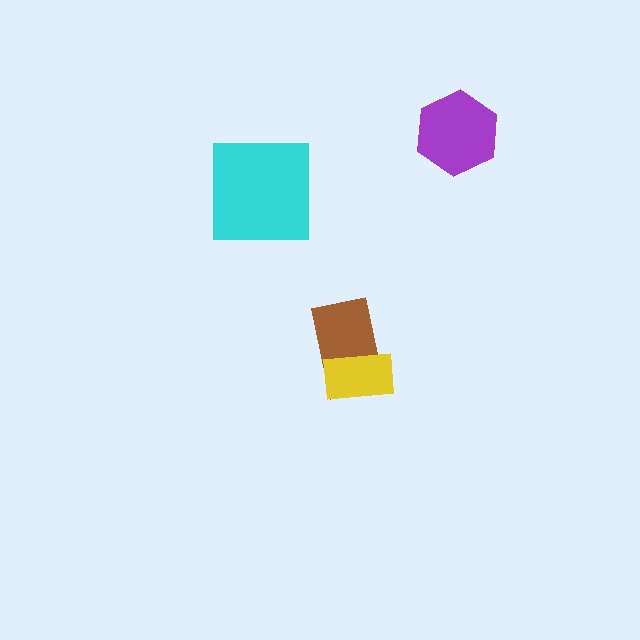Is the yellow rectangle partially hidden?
No, no other shape covers it.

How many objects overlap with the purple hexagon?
0 objects overlap with the purple hexagon.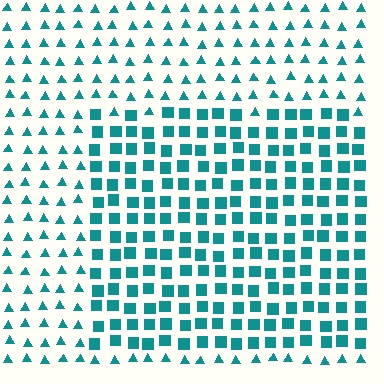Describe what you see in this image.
The image is filled with small teal elements arranged in a uniform grid. A rectangle-shaped region contains squares, while the surrounding area contains triangles. The boundary is defined purely by the change in element shape.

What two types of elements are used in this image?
The image uses squares inside the rectangle region and triangles outside it.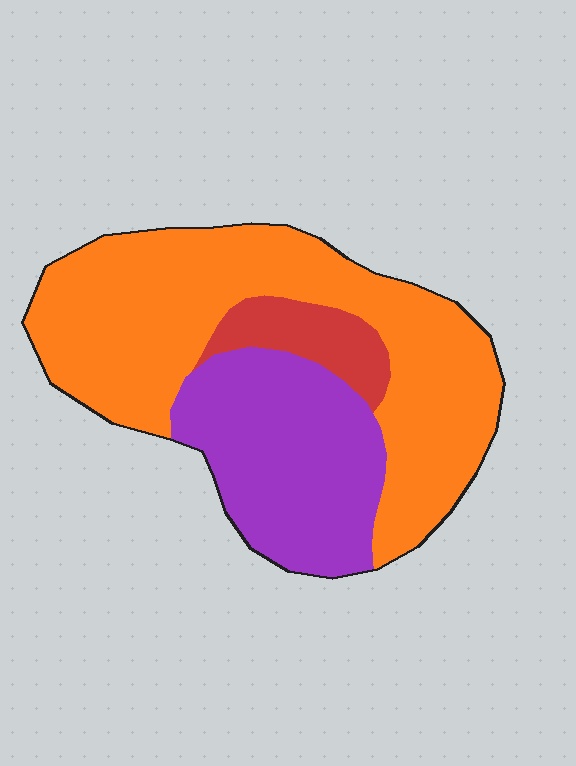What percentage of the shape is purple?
Purple takes up about one third (1/3) of the shape.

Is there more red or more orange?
Orange.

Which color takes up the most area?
Orange, at roughly 60%.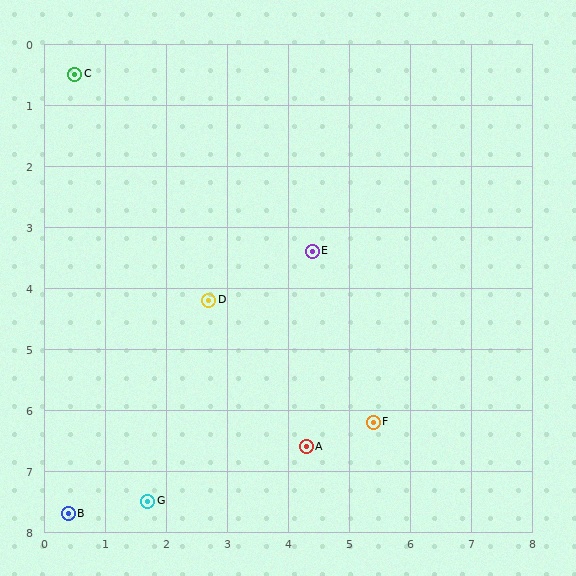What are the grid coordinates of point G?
Point G is at approximately (1.7, 7.5).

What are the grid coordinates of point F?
Point F is at approximately (5.4, 6.2).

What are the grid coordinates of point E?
Point E is at approximately (4.4, 3.4).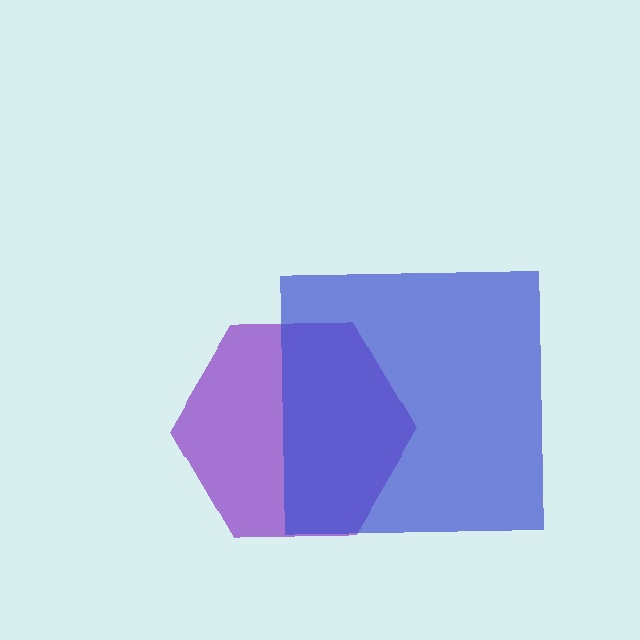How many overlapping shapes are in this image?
There are 2 overlapping shapes in the image.